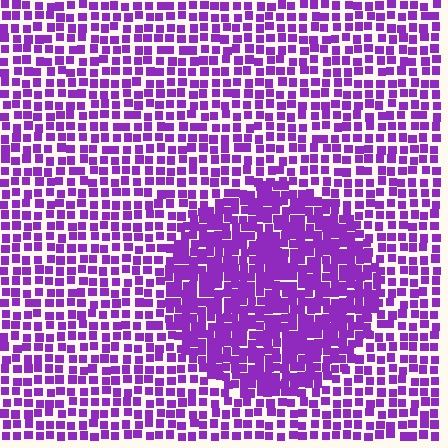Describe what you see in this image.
The image contains small purple elements arranged at two different densities. A circle-shaped region is visible where the elements are more densely packed than the surrounding area.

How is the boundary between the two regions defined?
The boundary is defined by a change in element density (approximately 1.8x ratio). All elements are the same color, size, and shape.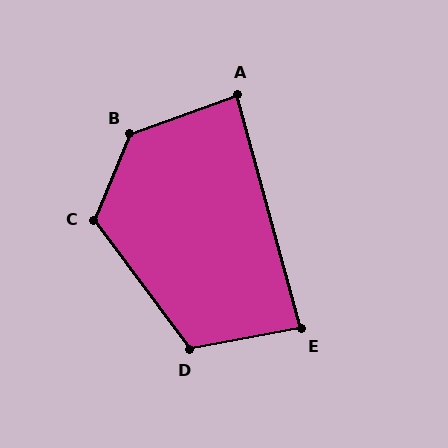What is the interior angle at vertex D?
Approximately 116 degrees (obtuse).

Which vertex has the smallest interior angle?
A, at approximately 85 degrees.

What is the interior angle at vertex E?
Approximately 85 degrees (approximately right).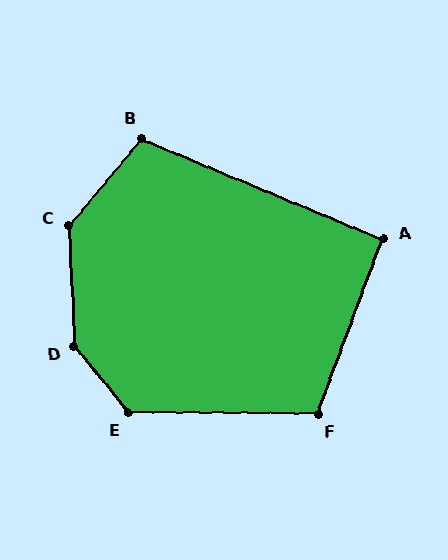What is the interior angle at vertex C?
Approximately 138 degrees (obtuse).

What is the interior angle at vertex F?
Approximately 110 degrees (obtuse).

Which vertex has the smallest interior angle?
A, at approximately 92 degrees.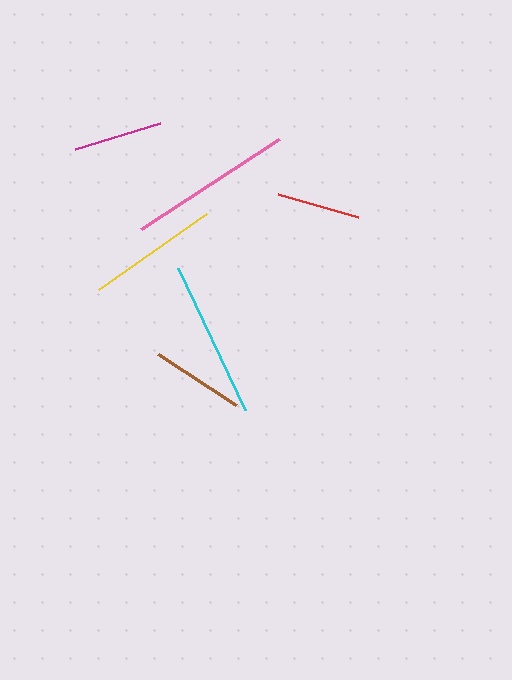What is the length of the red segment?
The red segment is approximately 84 pixels long.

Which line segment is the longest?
The pink line is the longest at approximately 164 pixels.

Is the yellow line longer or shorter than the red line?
The yellow line is longer than the red line.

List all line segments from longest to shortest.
From longest to shortest: pink, cyan, yellow, brown, magenta, red.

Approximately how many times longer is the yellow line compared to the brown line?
The yellow line is approximately 1.4 times the length of the brown line.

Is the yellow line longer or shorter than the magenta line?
The yellow line is longer than the magenta line.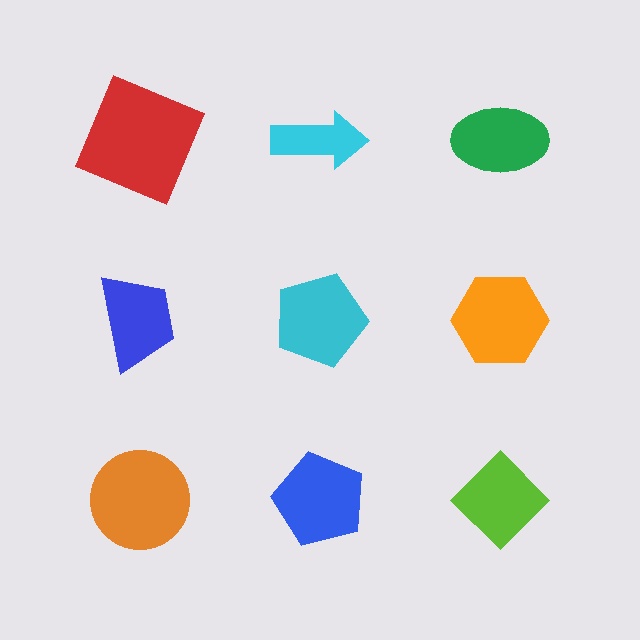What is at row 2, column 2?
A cyan pentagon.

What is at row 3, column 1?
An orange circle.